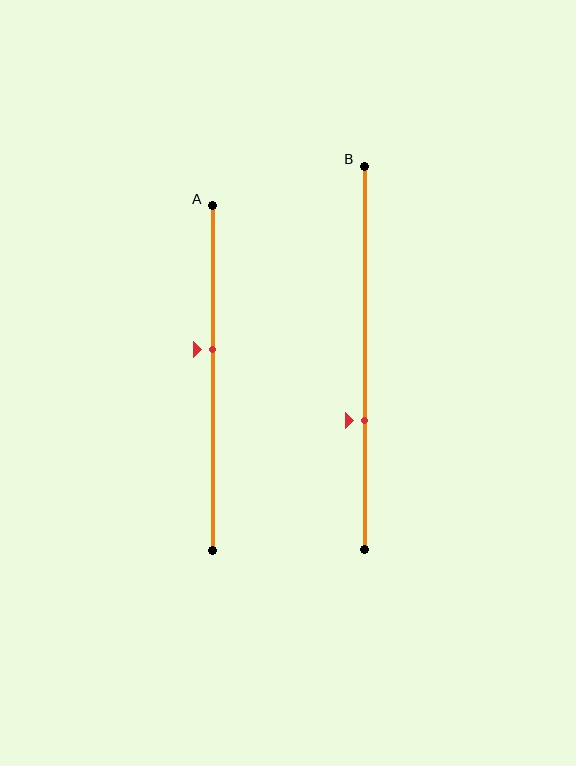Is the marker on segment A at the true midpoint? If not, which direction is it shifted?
No, the marker on segment A is shifted upward by about 8% of the segment length.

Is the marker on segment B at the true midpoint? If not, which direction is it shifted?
No, the marker on segment B is shifted downward by about 17% of the segment length.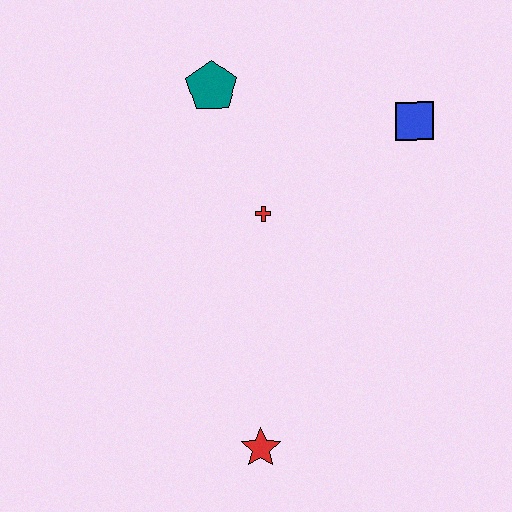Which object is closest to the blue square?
The red cross is closest to the blue square.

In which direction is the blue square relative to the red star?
The blue square is above the red star.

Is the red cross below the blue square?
Yes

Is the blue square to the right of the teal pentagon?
Yes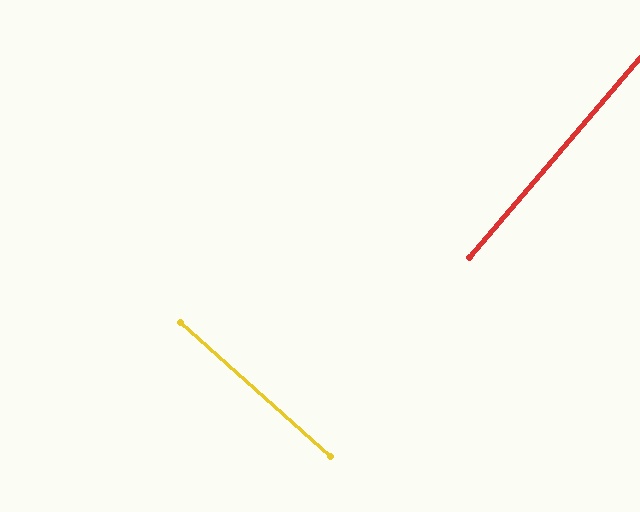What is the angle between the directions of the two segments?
Approximately 89 degrees.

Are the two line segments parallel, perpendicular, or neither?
Perpendicular — they meet at approximately 89°.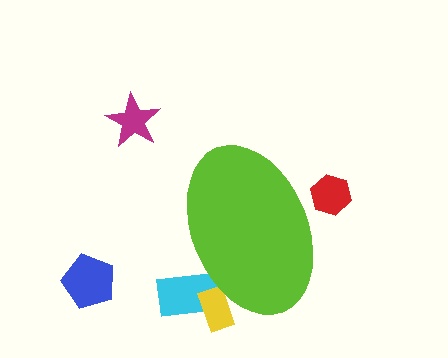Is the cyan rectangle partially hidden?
Yes, the cyan rectangle is partially hidden behind the lime ellipse.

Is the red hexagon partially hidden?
Yes, the red hexagon is partially hidden behind the lime ellipse.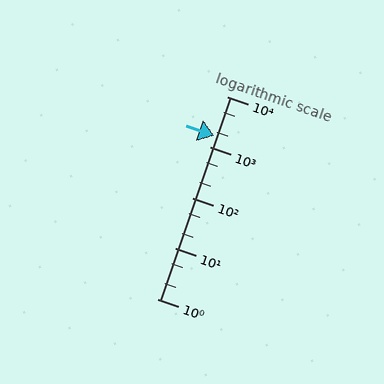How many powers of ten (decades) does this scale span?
The scale spans 4 decades, from 1 to 10000.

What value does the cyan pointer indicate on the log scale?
The pointer indicates approximately 1700.